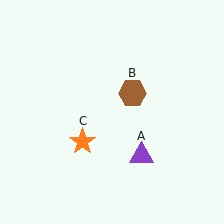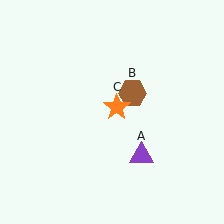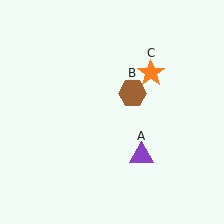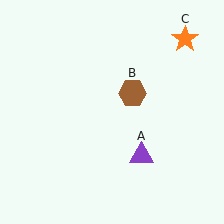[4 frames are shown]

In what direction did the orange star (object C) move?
The orange star (object C) moved up and to the right.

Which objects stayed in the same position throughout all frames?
Purple triangle (object A) and brown hexagon (object B) remained stationary.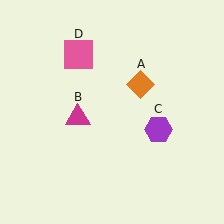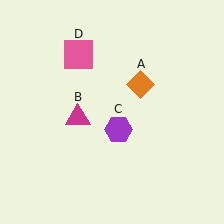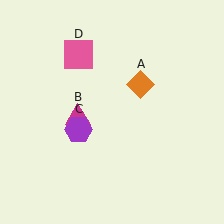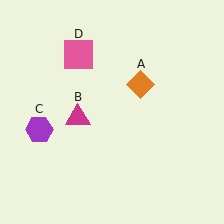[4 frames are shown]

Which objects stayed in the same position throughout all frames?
Orange diamond (object A) and magenta triangle (object B) and pink square (object D) remained stationary.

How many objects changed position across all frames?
1 object changed position: purple hexagon (object C).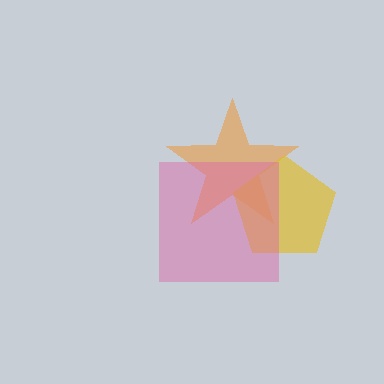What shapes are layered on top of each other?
The layered shapes are: an orange star, a yellow pentagon, a pink square.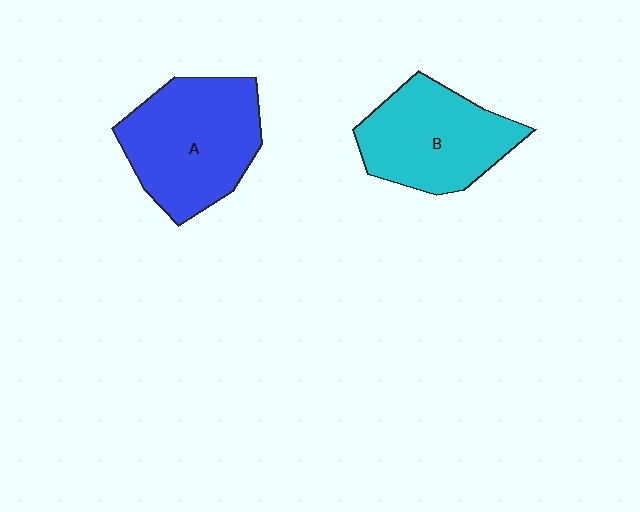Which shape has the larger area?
Shape A (blue).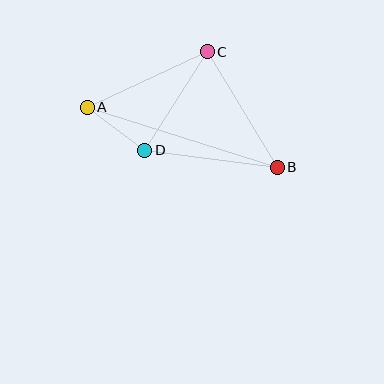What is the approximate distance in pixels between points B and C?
The distance between B and C is approximately 135 pixels.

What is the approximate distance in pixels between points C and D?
The distance between C and D is approximately 117 pixels.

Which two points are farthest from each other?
Points A and B are farthest from each other.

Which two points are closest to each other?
Points A and D are closest to each other.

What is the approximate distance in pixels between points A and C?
The distance between A and C is approximately 132 pixels.